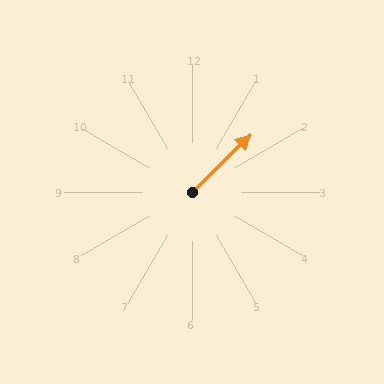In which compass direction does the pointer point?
Northeast.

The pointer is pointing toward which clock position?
Roughly 2 o'clock.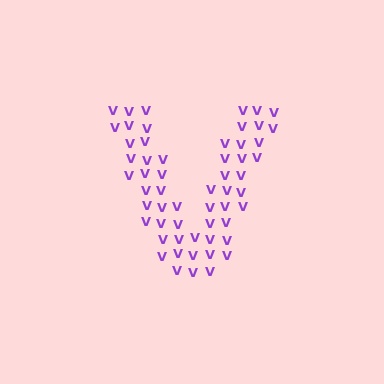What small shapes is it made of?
It is made of small letter V's.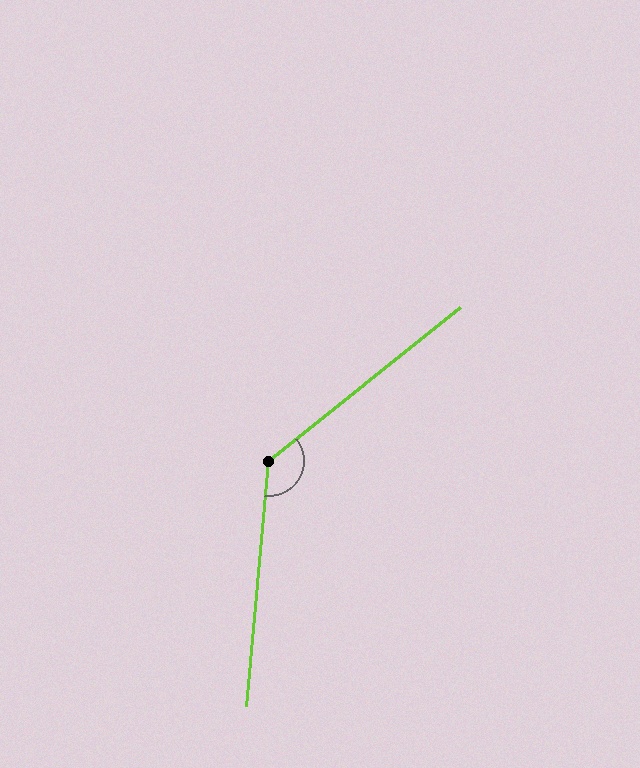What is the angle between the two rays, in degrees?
Approximately 134 degrees.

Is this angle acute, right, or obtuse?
It is obtuse.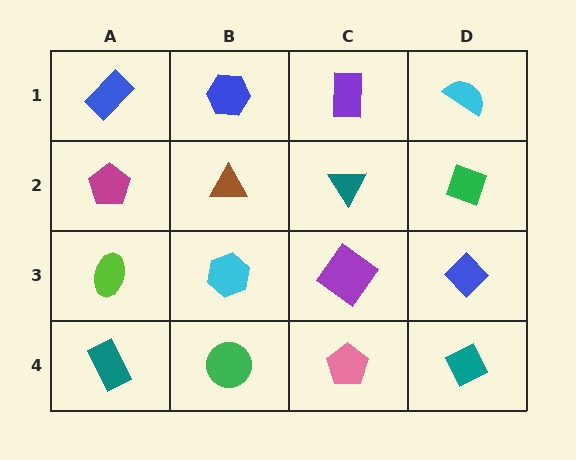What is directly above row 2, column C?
A purple rectangle.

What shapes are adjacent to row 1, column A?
A magenta pentagon (row 2, column A), a blue hexagon (row 1, column B).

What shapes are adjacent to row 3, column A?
A magenta pentagon (row 2, column A), a teal rectangle (row 4, column A), a cyan hexagon (row 3, column B).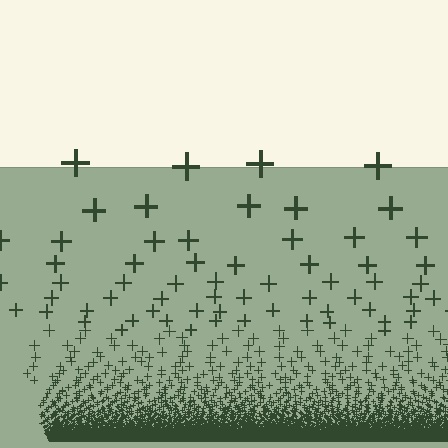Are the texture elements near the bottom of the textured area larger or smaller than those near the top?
Smaller. The gradient is inverted — elements near the bottom are smaller and denser.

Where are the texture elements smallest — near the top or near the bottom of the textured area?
Near the bottom.